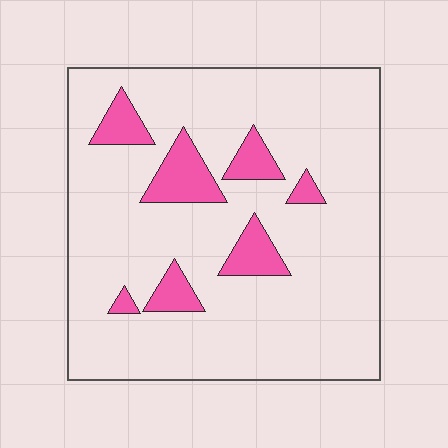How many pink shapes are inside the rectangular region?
7.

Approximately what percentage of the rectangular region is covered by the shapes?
Approximately 15%.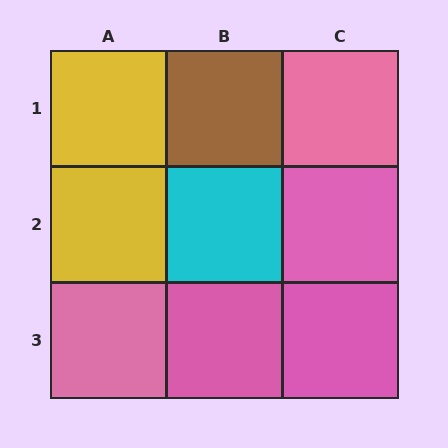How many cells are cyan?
1 cell is cyan.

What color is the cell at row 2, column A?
Yellow.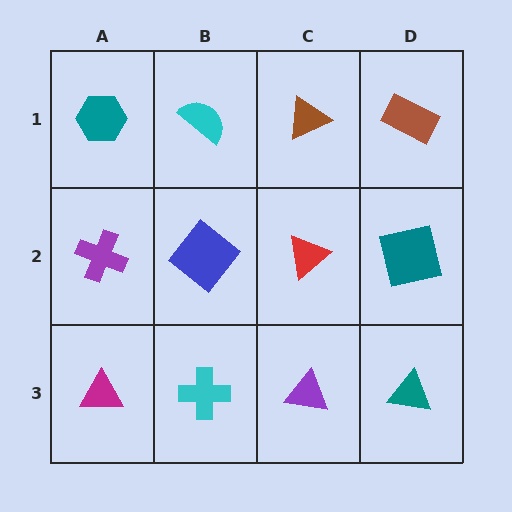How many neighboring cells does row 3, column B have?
3.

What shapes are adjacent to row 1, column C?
A red triangle (row 2, column C), a cyan semicircle (row 1, column B), a brown rectangle (row 1, column D).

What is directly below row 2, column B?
A cyan cross.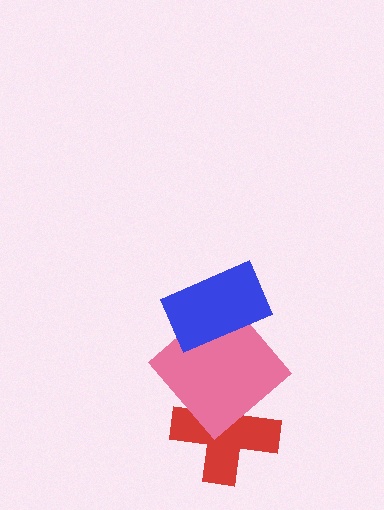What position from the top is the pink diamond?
The pink diamond is 2nd from the top.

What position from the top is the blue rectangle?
The blue rectangle is 1st from the top.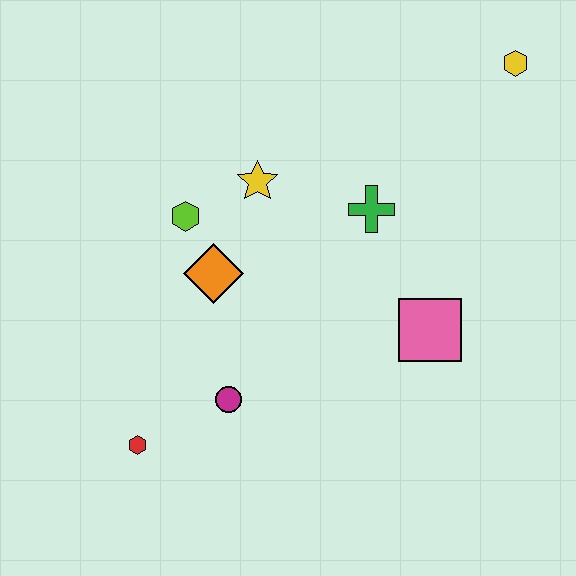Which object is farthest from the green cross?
The red hexagon is farthest from the green cross.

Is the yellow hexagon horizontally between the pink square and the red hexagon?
No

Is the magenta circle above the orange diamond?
No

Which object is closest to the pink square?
The green cross is closest to the pink square.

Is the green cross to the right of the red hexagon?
Yes